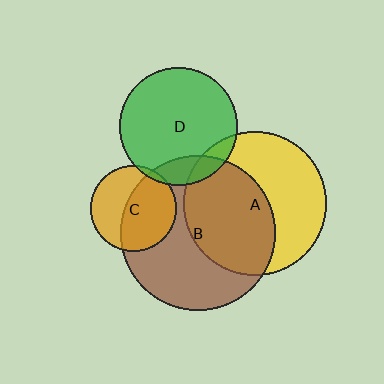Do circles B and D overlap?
Yes.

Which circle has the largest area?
Circle B (brown).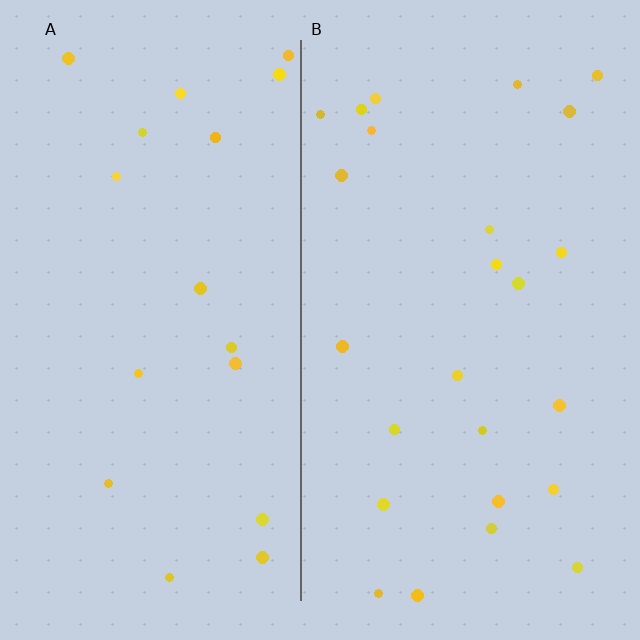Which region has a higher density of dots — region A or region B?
B (the right).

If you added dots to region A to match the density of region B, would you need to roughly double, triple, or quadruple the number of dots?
Approximately double.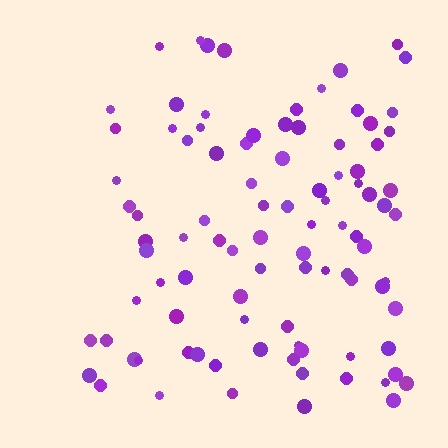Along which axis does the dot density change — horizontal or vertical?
Horizontal.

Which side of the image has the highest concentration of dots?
The right.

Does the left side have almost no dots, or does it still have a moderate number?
Still a moderate number, just noticeably fewer than the right.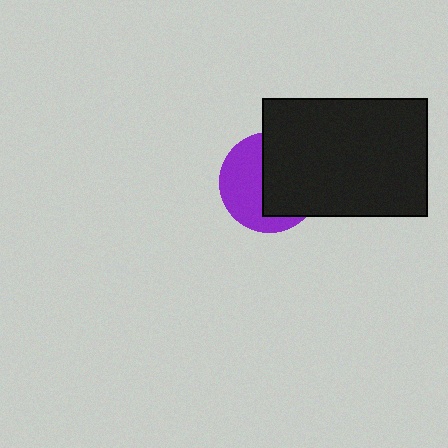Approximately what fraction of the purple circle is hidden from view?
Roughly 54% of the purple circle is hidden behind the black rectangle.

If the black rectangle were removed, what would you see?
You would see the complete purple circle.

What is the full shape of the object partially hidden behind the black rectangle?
The partially hidden object is a purple circle.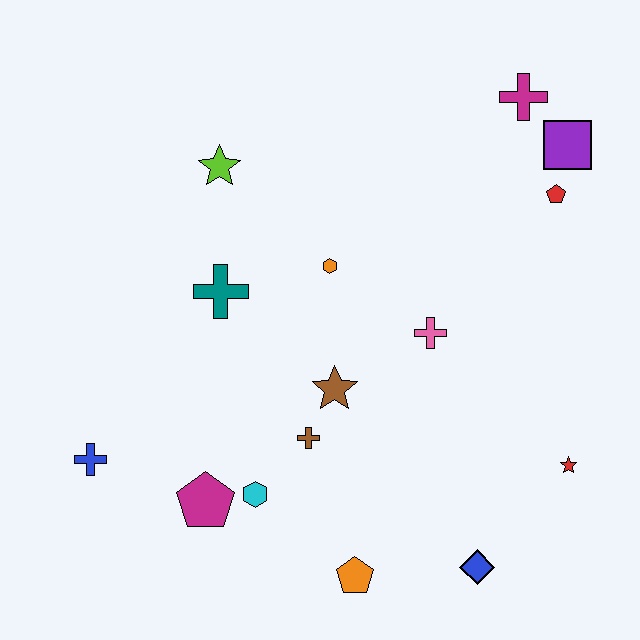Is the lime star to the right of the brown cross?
No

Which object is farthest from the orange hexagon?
The blue diamond is farthest from the orange hexagon.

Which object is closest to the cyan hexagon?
The magenta pentagon is closest to the cyan hexagon.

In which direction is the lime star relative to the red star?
The lime star is to the left of the red star.